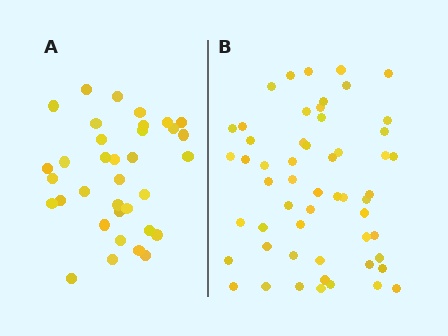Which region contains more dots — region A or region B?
Region B (the right region) has more dots.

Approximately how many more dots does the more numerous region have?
Region B has approximately 20 more dots than region A.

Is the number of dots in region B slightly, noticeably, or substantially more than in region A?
Region B has substantially more. The ratio is roughly 1.6 to 1.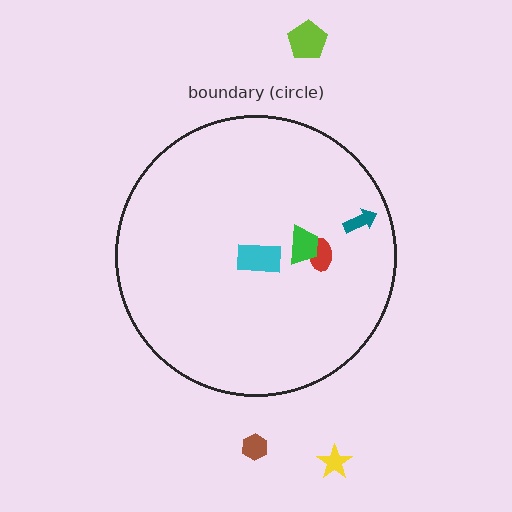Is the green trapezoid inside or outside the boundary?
Inside.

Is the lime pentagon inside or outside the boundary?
Outside.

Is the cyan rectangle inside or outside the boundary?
Inside.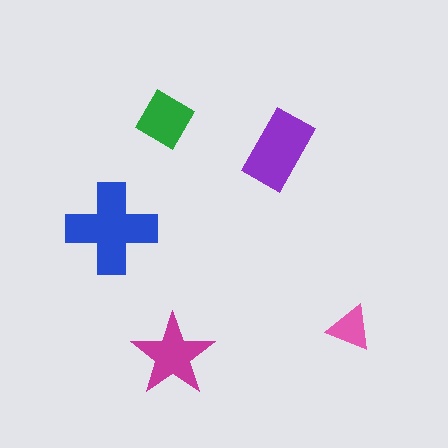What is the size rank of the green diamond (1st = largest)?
4th.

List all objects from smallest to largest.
The pink triangle, the green diamond, the magenta star, the purple rectangle, the blue cross.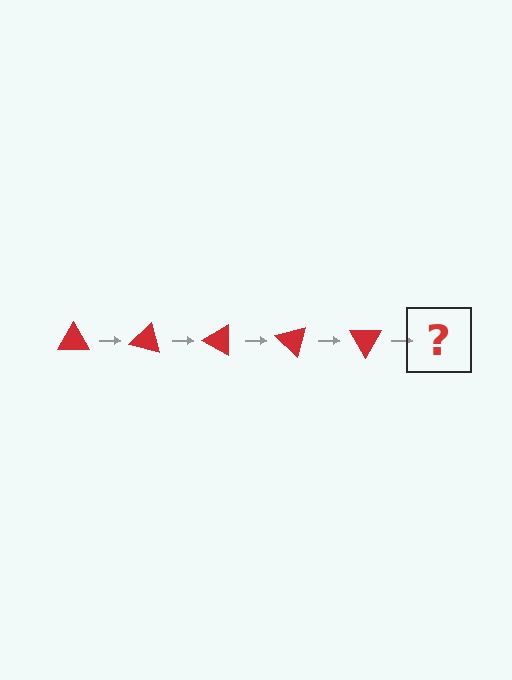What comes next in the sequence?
The next element should be a red triangle rotated 75 degrees.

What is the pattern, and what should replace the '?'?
The pattern is that the triangle rotates 15 degrees each step. The '?' should be a red triangle rotated 75 degrees.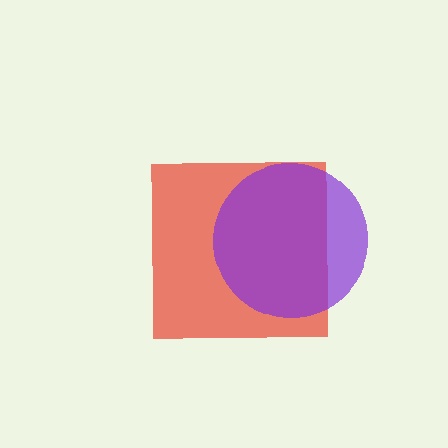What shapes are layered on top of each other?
The layered shapes are: a red square, a purple circle.